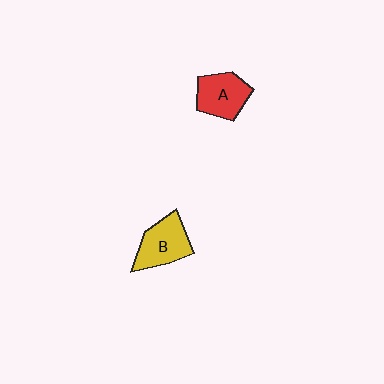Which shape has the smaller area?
Shape A (red).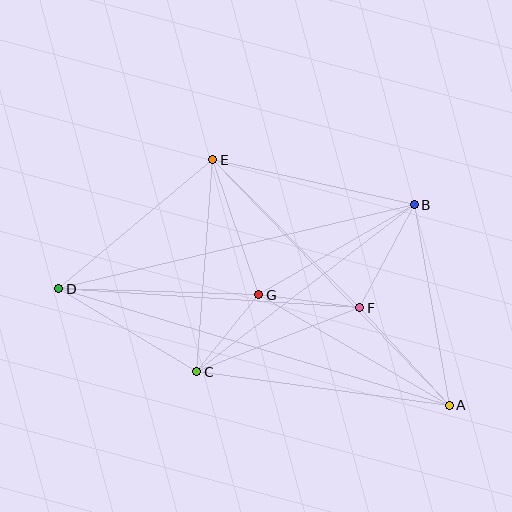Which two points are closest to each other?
Points C and G are closest to each other.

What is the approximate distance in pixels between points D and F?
The distance between D and F is approximately 302 pixels.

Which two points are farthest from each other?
Points A and D are farthest from each other.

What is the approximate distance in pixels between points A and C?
The distance between A and C is approximately 255 pixels.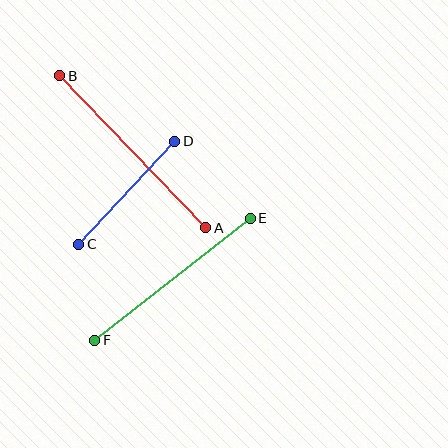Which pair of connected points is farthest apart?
Points A and B are farthest apart.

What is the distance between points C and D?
The distance is approximately 141 pixels.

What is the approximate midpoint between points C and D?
The midpoint is at approximately (127, 193) pixels.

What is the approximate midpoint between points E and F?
The midpoint is at approximately (173, 279) pixels.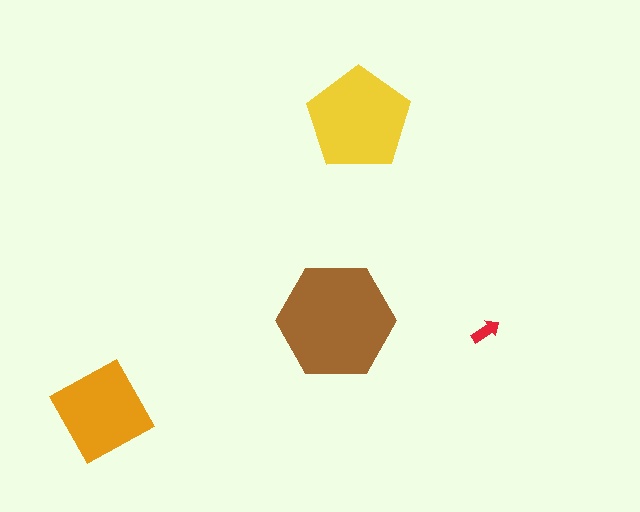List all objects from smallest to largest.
The red arrow, the orange diamond, the yellow pentagon, the brown hexagon.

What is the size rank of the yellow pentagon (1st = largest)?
2nd.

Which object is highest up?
The yellow pentagon is topmost.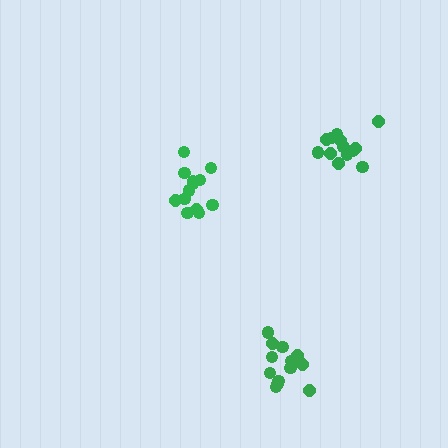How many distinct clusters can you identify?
There are 3 distinct clusters.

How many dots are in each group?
Group 1: 13 dots, Group 2: 13 dots, Group 3: 13 dots (39 total).